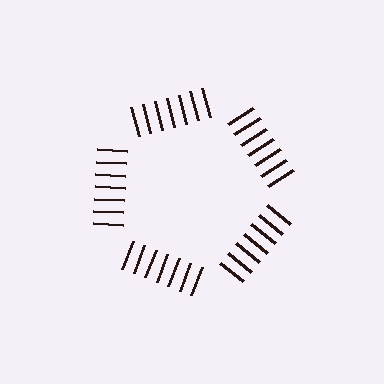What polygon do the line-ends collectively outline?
An illusory pentagon — the line segments terminate on its edges but no continuous stroke is drawn.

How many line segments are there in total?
35 — 7 along each of the 5 edges.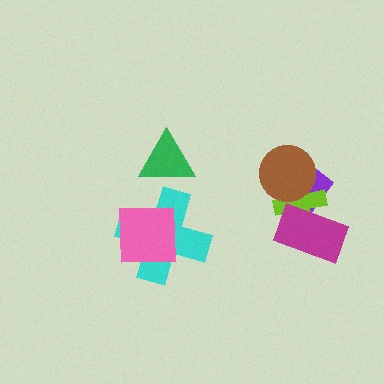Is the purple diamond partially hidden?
Yes, it is partially covered by another shape.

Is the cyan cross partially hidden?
Yes, it is partially covered by another shape.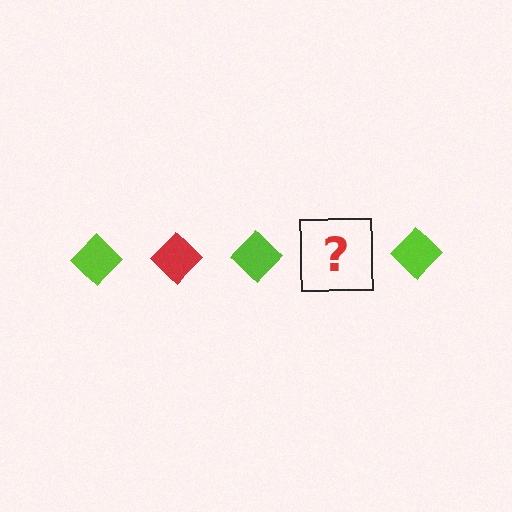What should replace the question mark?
The question mark should be replaced with a red diamond.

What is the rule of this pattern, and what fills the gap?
The rule is that the pattern cycles through lime, red diamonds. The gap should be filled with a red diamond.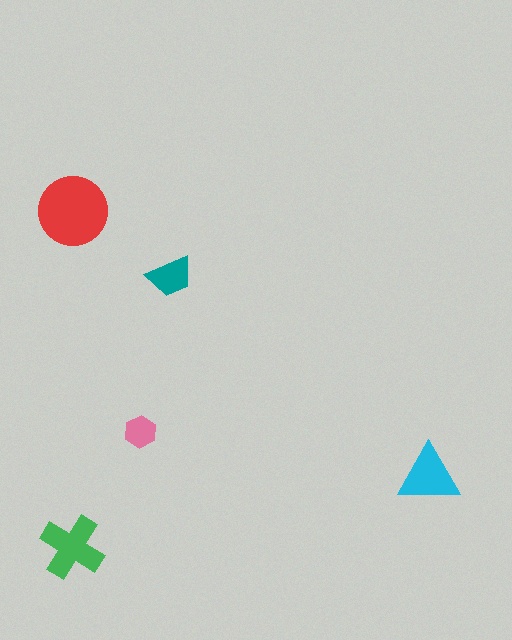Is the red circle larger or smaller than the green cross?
Larger.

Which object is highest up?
The red circle is topmost.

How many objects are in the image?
There are 5 objects in the image.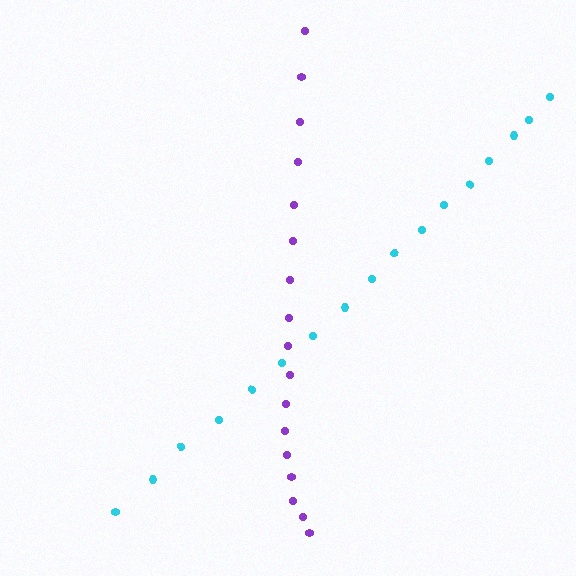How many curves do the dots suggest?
There are 2 distinct paths.